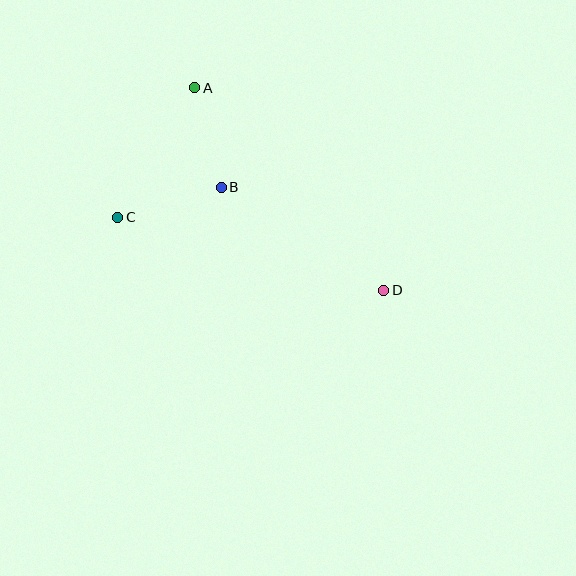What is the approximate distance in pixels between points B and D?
The distance between B and D is approximately 193 pixels.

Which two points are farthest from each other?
Points A and D are farthest from each other.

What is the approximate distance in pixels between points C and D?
The distance between C and D is approximately 276 pixels.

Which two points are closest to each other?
Points A and B are closest to each other.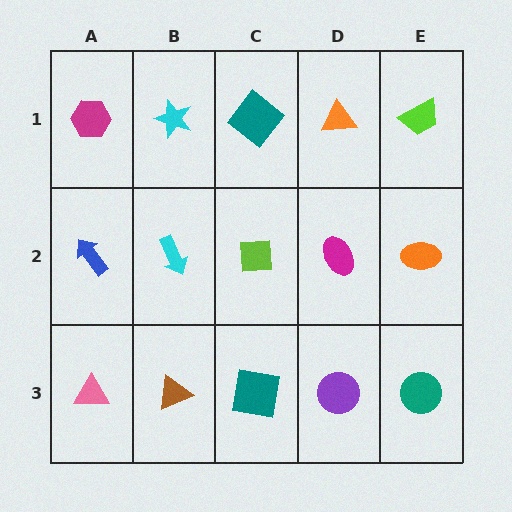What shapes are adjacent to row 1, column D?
A magenta ellipse (row 2, column D), a teal diamond (row 1, column C), a lime trapezoid (row 1, column E).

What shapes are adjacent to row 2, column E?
A lime trapezoid (row 1, column E), a teal circle (row 3, column E), a magenta ellipse (row 2, column D).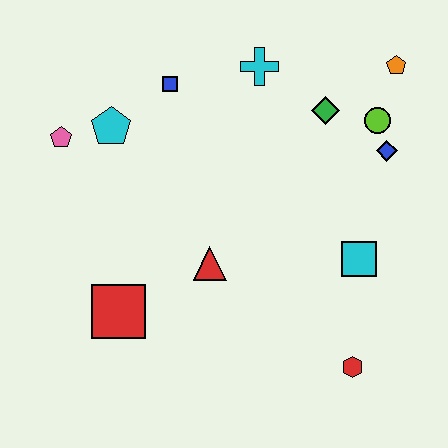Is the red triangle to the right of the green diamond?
No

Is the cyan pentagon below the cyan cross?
Yes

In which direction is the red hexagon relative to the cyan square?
The red hexagon is below the cyan square.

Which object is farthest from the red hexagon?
The pink pentagon is farthest from the red hexagon.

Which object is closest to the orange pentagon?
The lime circle is closest to the orange pentagon.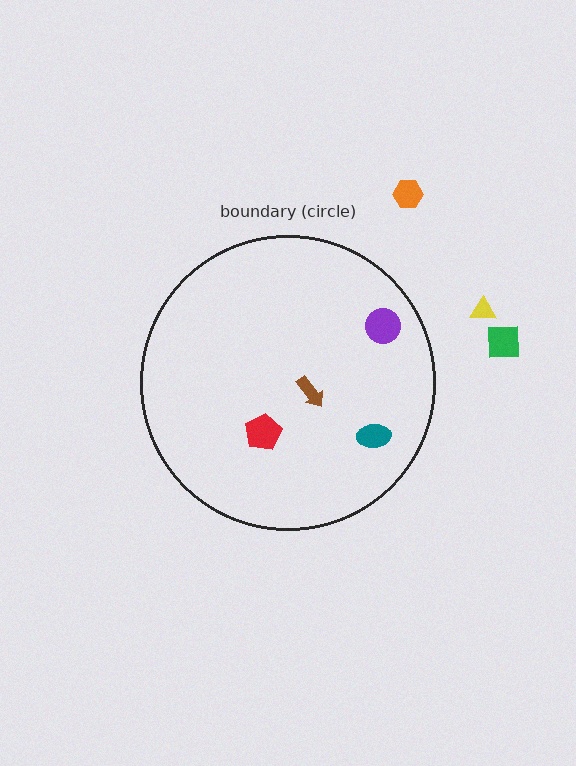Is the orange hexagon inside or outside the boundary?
Outside.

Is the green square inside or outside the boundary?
Outside.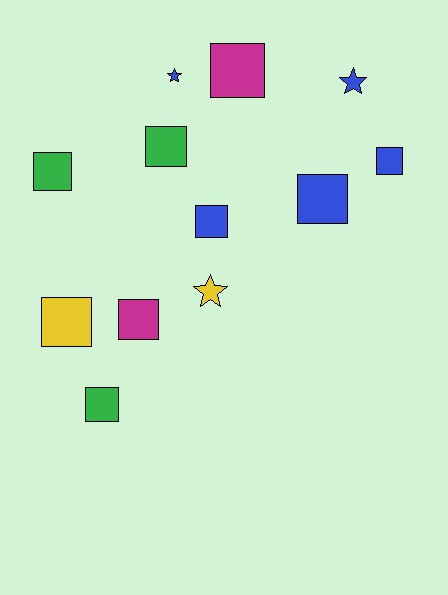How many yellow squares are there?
There is 1 yellow square.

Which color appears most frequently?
Blue, with 5 objects.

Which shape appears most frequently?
Square, with 9 objects.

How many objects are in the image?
There are 12 objects.